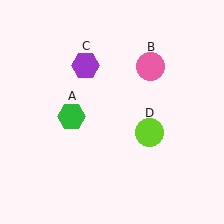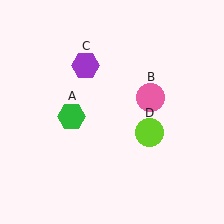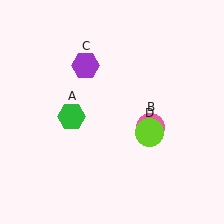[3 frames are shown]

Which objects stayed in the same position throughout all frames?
Green hexagon (object A) and purple hexagon (object C) and lime circle (object D) remained stationary.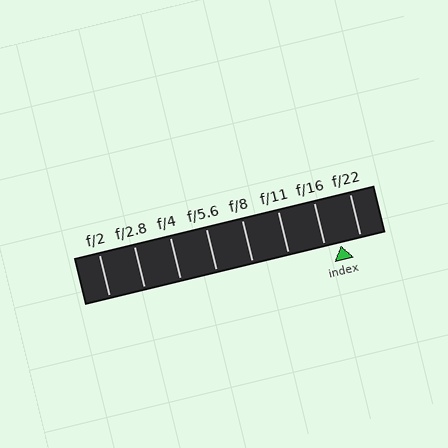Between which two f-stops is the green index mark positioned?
The index mark is between f/16 and f/22.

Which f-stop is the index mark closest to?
The index mark is closest to f/16.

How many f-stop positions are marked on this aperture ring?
There are 8 f-stop positions marked.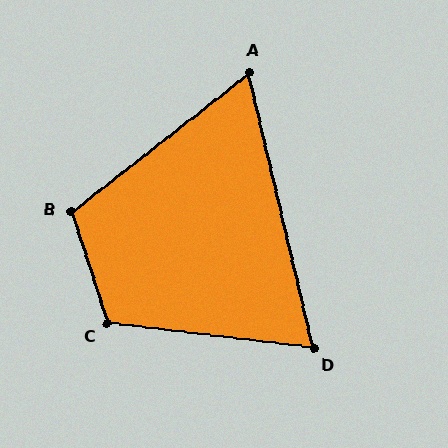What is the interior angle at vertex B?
Approximately 110 degrees (obtuse).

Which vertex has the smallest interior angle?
A, at approximately 65 degrees.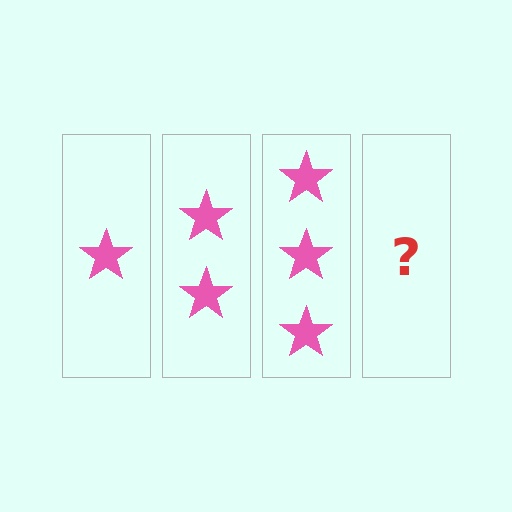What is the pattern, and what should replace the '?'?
The pattern is that each step adds one more star. The '?' should be 4 stars.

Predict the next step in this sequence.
The next step is 4 stars.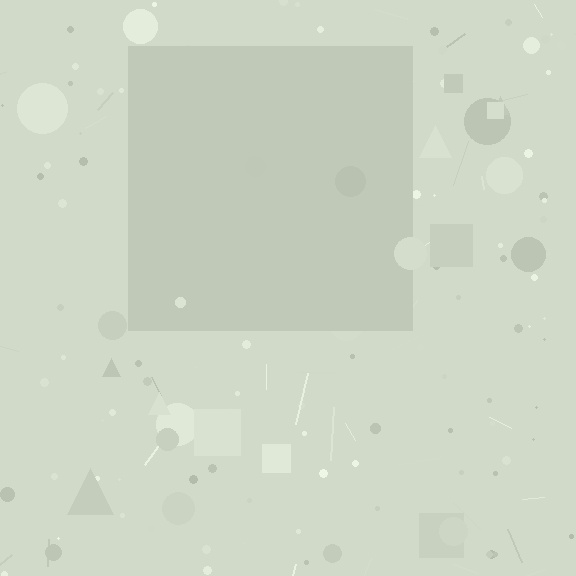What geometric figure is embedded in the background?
A square is embedded in the background.